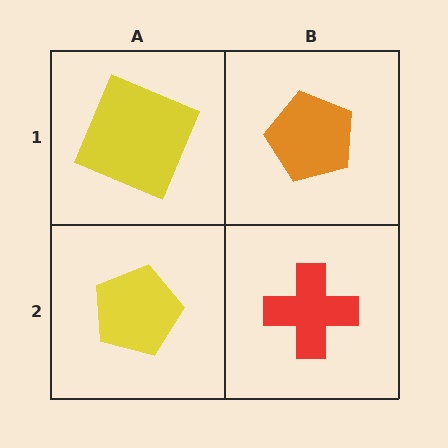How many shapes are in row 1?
2 shapes.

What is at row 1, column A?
A yellow square.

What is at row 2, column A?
A yellow pentagon.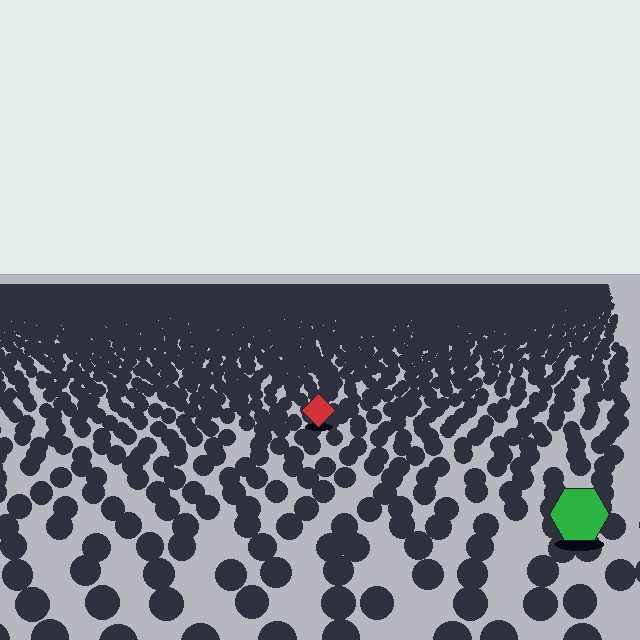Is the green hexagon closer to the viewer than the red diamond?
Yes. The green hexagon is closer — you can tell from the texture gradient: the ground texture is coarser near it.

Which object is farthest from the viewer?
The red diamond is farthest from the viewer. It appears smaller and the ground texture around it is denser.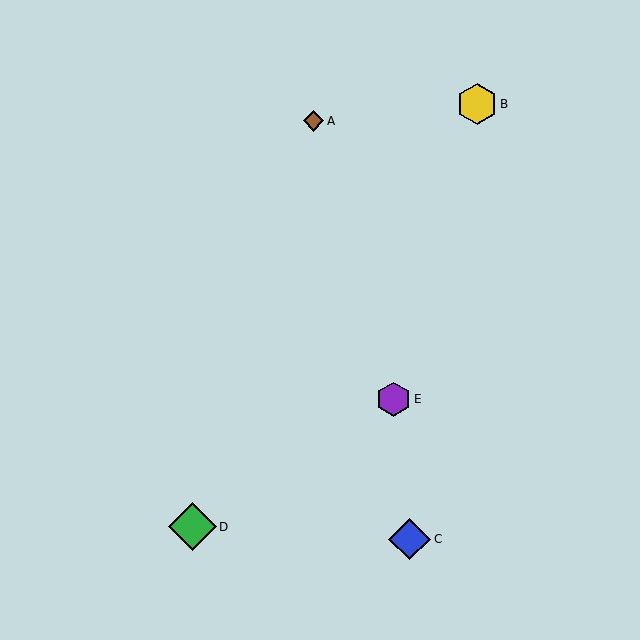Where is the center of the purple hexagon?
The center of the purple hexagon is at (394, 399).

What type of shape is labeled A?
Shape A is a brown diamond.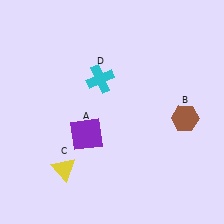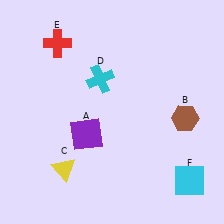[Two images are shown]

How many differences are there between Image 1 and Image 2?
There are 2 differences between the two images.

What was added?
A red cross (E), a cyan square (F) were added in Image 2.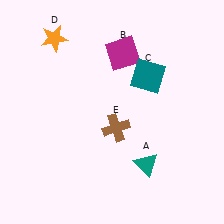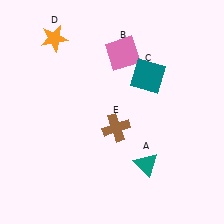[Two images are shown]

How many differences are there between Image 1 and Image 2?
There is 1 difference between the two images.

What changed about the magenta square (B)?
In Image 1, B is magenta. In Image 2, it changed to pink.